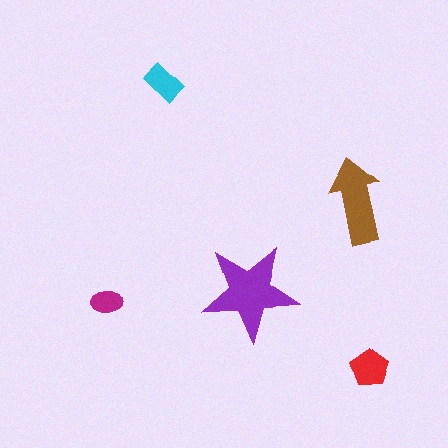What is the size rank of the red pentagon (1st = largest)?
3rd.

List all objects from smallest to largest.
The magenta ellipse, the cyan rectangle, the red pentagon, the brown arrow, the purple star.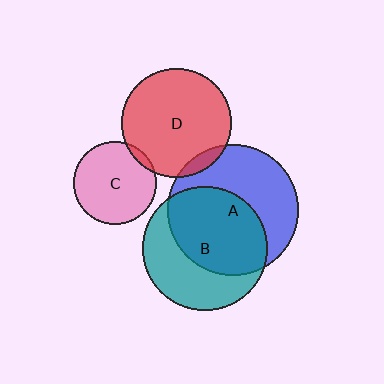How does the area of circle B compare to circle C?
Approximately 2.3 times.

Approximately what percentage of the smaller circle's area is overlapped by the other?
Approximately 5%.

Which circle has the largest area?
Circle A (blue).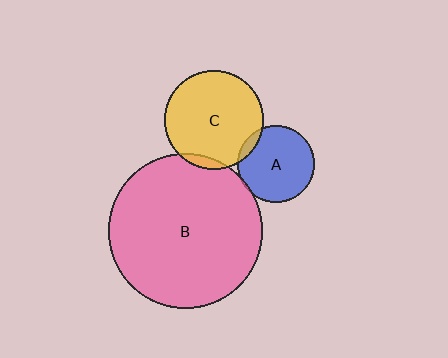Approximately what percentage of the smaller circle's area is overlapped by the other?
Approximately 5%.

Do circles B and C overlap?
Yes.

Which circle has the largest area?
Circle B (pink).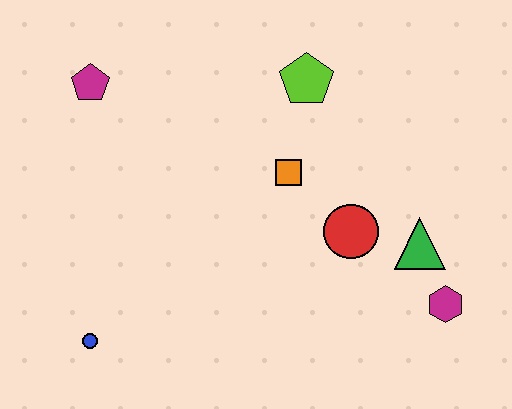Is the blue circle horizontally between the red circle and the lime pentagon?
No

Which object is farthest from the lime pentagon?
The blue circle is farthest from the lime pentagon.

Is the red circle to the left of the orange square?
No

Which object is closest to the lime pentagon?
The orange square is closest to the lime pentagon.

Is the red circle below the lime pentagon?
Yes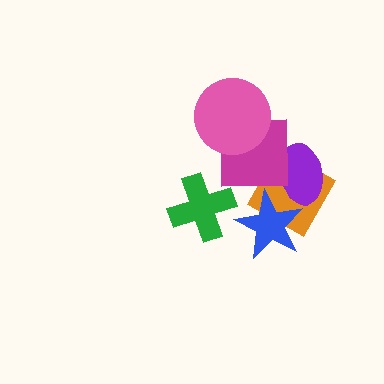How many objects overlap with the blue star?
3 objects overlap with the blue star.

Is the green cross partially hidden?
No, no other shape covers it.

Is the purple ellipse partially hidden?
Yes, it is partially covered by another shape.